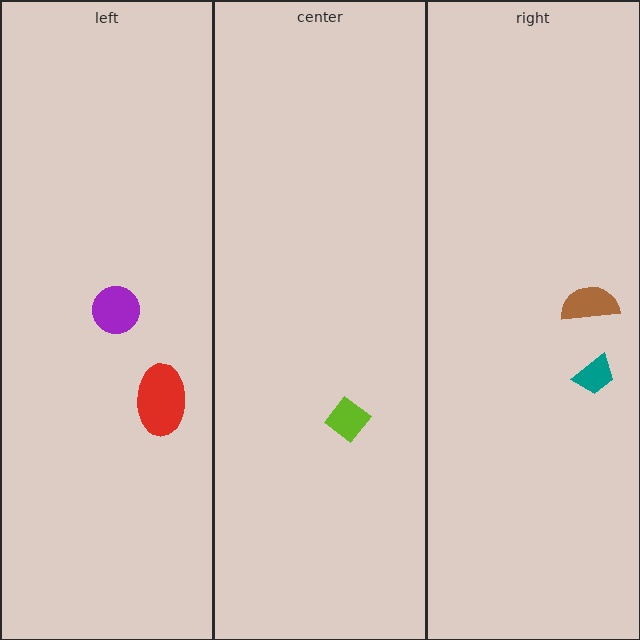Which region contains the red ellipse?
The left region.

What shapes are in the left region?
The red ellipse, the purple circle.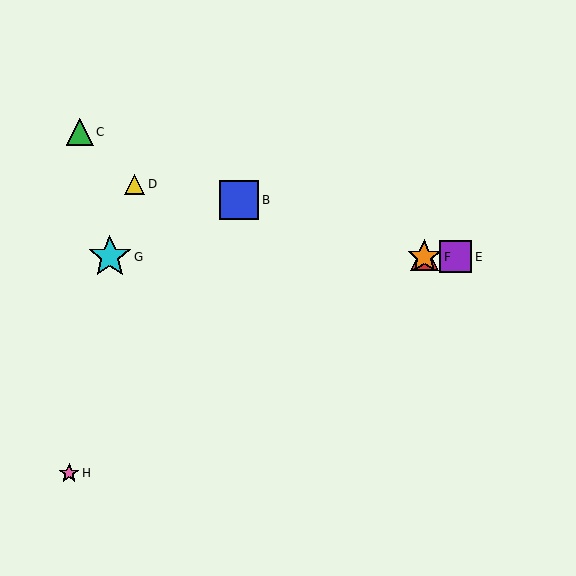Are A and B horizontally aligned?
No, A is at y≈257 and B is at y≈200.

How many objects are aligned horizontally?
4 objects (A, E, F, G) are aligned horizontally.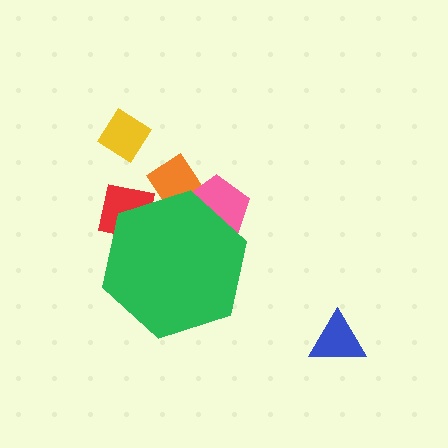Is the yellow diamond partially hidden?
No, the yellow diamond is fully visible.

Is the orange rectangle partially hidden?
Yes, the orange rectangle is partially hidden behind the green hexagon.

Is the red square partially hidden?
Yes, the red square is partially hidden behind the green hexagon.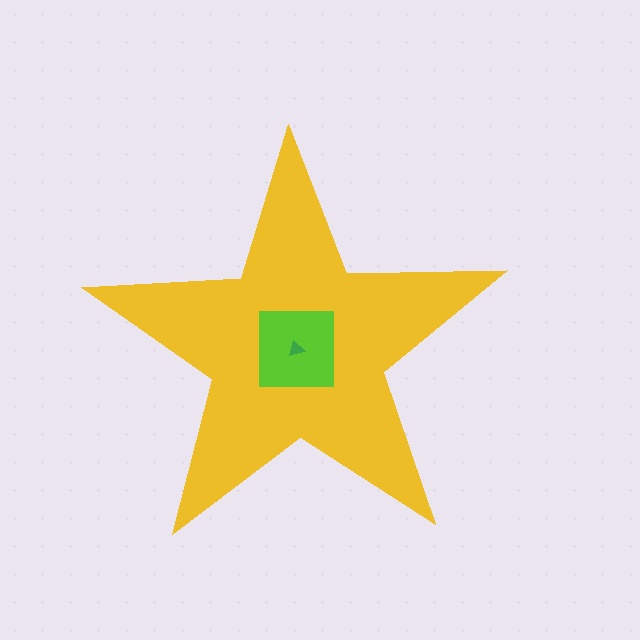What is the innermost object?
The green triangle.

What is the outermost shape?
The yellow star.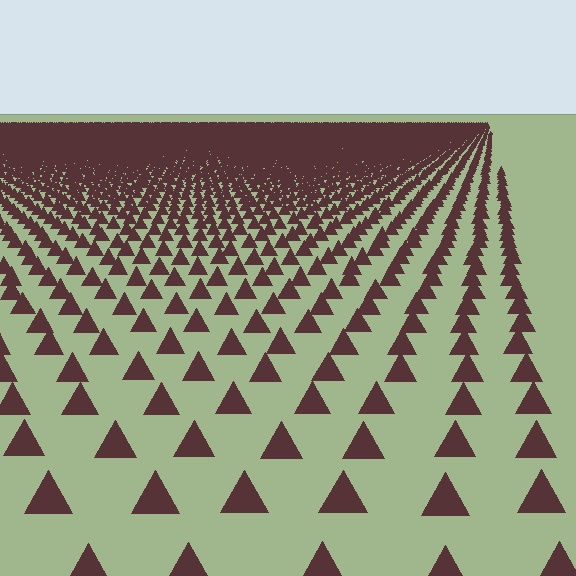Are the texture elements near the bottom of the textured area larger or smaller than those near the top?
Larger. Near the bottom, elements are closer to the viewer and appear at a bigger on-screen size.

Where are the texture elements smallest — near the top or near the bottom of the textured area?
Near the top.